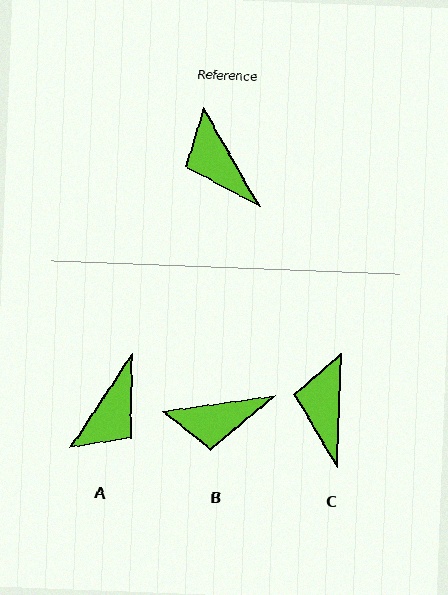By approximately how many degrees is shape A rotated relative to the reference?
Approximately 117 degrees counter-clockwise.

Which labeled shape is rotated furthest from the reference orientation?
A, about 117 degrees away.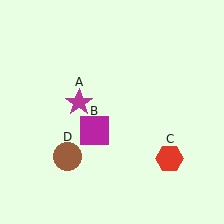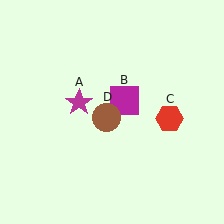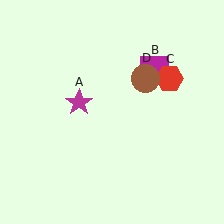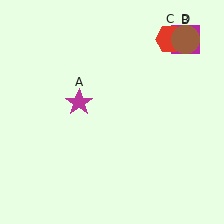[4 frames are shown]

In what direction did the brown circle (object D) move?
The brown circle (object D) moved up and to the right.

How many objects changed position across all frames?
3 objects changed position: magenta square (object B), red hexagon (object C), brown circle (object D).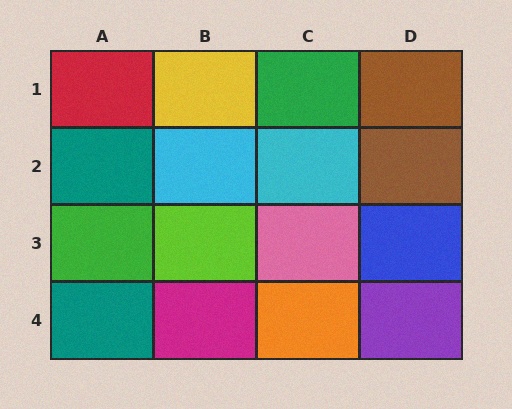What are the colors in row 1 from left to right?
Red, yellow, green, brown.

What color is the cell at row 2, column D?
Brown.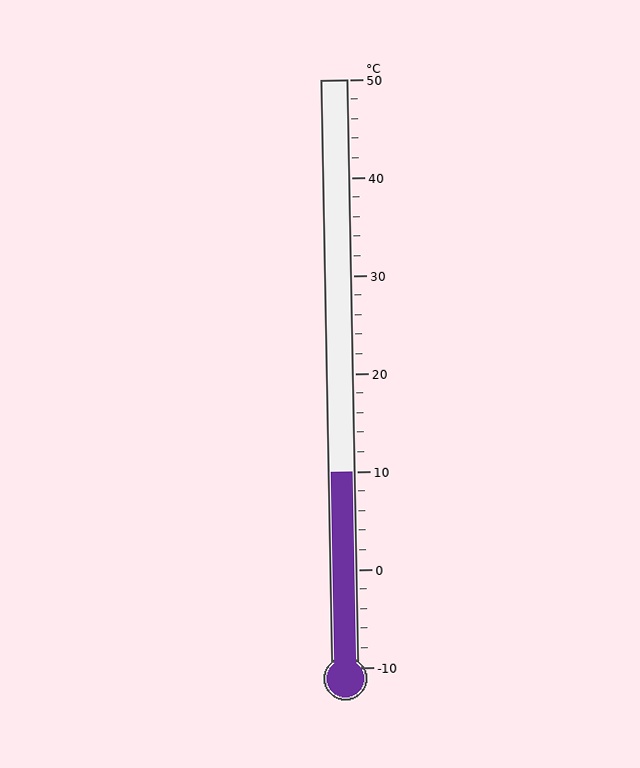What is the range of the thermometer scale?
The thermometer scale ranges from -10°C to 50°C.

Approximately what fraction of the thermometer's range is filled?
The thermometer is filled to approximately 35% of its range.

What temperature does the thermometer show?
The thermometer shows approximately 10°C.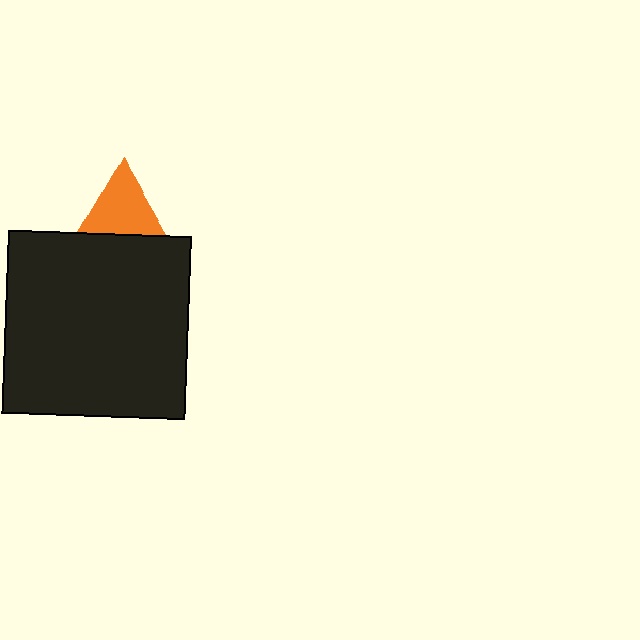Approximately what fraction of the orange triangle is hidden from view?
Roughly 31% of the orange triangle is hidden behind the black square.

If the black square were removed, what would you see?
You would see the complete orange triangle.